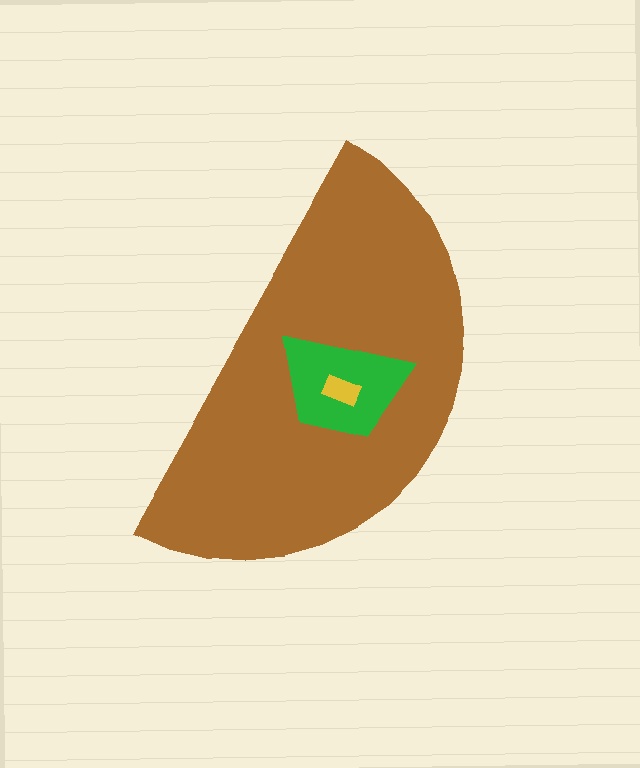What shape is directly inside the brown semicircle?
The green trapezoid.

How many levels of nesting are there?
3.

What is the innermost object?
The yellow rectangle.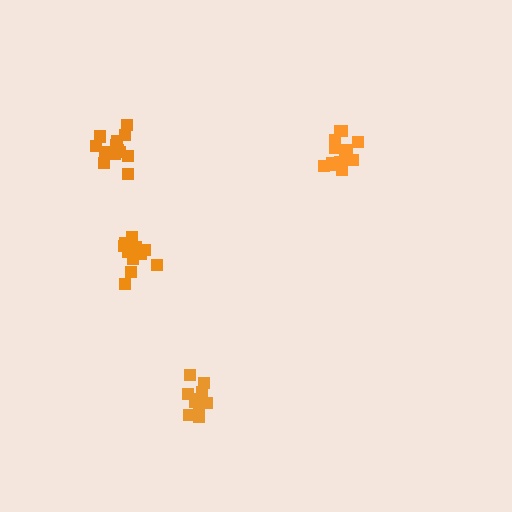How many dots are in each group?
Group 1: 13 dots, Group 2: 10 dots, Group 3: 16 dots, Group 4: 13 dots (52 total).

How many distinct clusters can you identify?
There are 4 distinct clusters.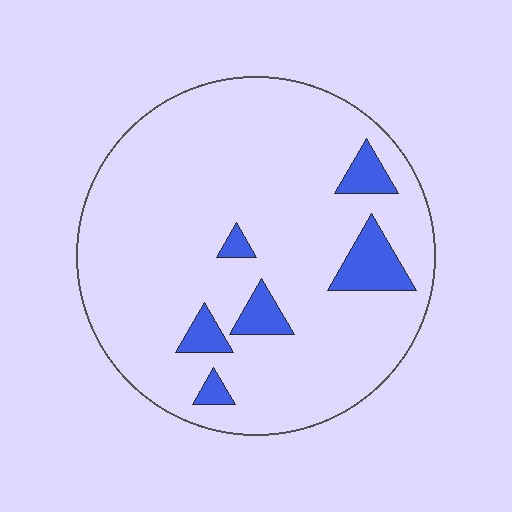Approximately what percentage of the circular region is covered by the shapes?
Approximately 10%.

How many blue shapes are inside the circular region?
6.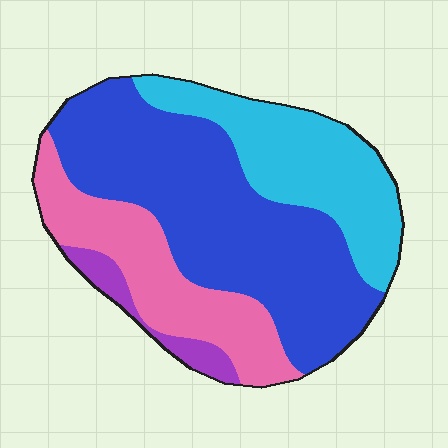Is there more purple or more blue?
Blue.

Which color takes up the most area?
Blue, at roughly 50%.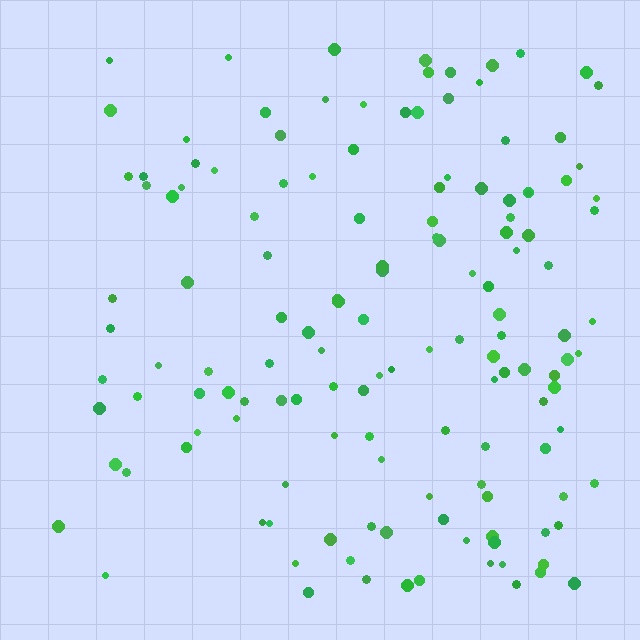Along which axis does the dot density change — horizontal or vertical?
Horizontal.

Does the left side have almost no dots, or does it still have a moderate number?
Still a moderate number, just noticeably fewer than the right.